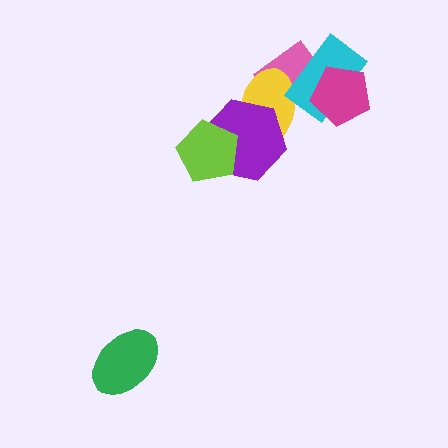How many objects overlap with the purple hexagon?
2 objects overlap with the purple hexagon.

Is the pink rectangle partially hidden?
Yes, it is partially covered by another shape.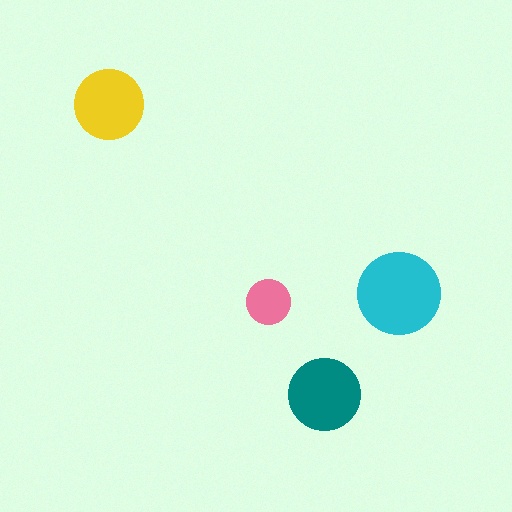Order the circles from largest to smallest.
the cyan one, the teal one, the yellow one, the pink one.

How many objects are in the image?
There are 4 objects in the image.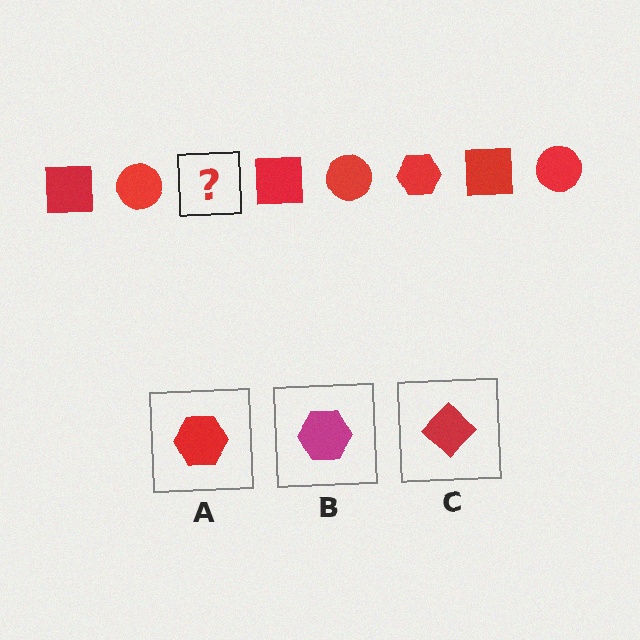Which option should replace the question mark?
Option A.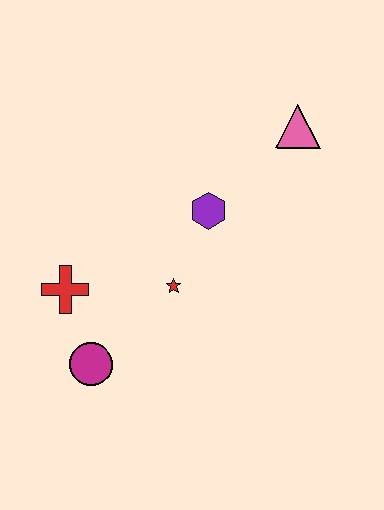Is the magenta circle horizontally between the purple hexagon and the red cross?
Yes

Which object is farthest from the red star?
The pink triangle is farthest from the red star.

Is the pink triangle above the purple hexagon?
Yes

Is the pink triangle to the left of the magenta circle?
No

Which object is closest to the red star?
The purple hexagon is closest to the red star.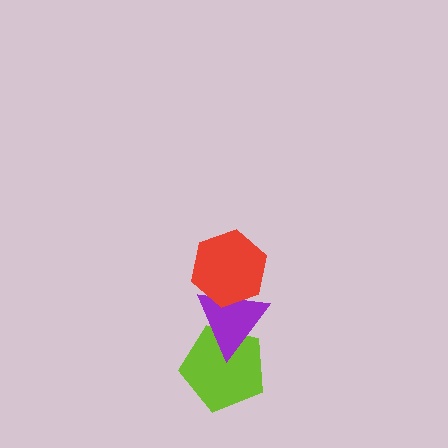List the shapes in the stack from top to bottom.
From top to bottom: the red hexagon, the purple triangle, the lime pentagon.